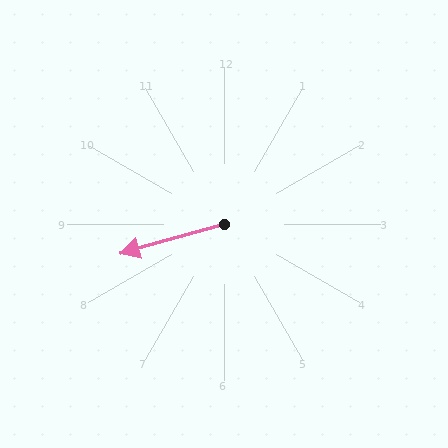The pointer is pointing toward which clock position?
Roughly 8 o'clock.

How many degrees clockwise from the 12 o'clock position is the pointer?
Approximately 254 degrees.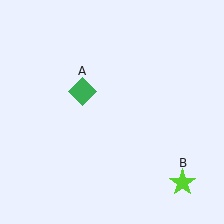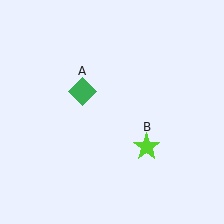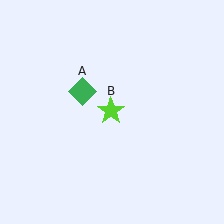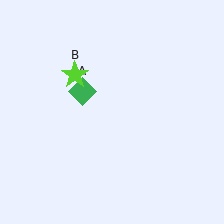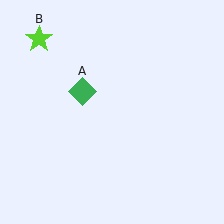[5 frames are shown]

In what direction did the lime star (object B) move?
The lime star (object B) moved up and to the left.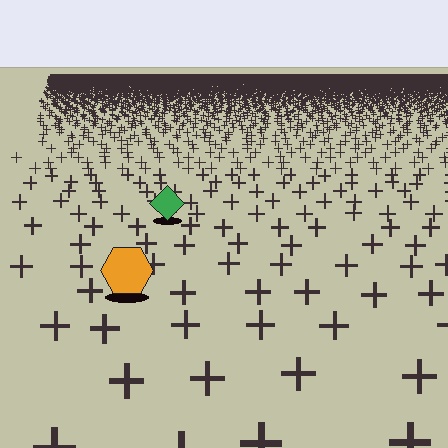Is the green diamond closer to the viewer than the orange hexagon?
No. The orange hexagon is closer — you can tell from the texture gradient: the ground texture is coarser near it.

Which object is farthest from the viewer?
The green diamond is farthest from the viewer. It appears smaller and the ground texture around it is denser.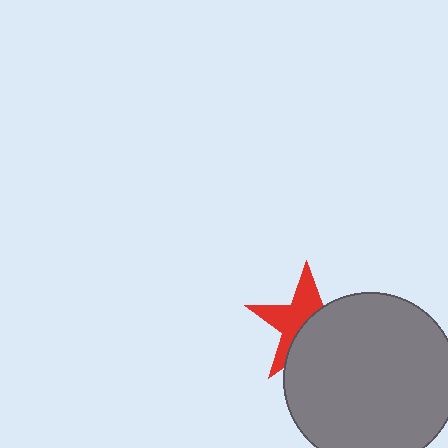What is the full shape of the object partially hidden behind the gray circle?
The partially hidden object is a red star.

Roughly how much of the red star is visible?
About half of it is visible (roughly 49%).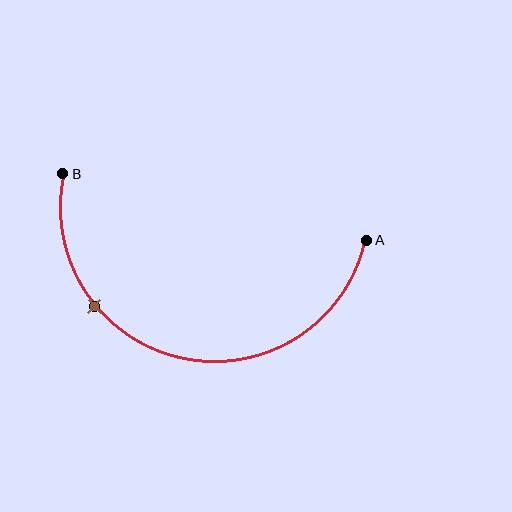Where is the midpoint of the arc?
The arc midpoint is the point on the curve farthest from the straight line joining A and B. It sits below that line.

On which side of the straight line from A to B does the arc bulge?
The arc bulges below the straight line connecting A and B.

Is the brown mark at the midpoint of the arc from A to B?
No. The brown mark lies on the arc but is closer to endpoint B. The arc midpoint would be at the point on the curve equidistant along the arc from both A and B.